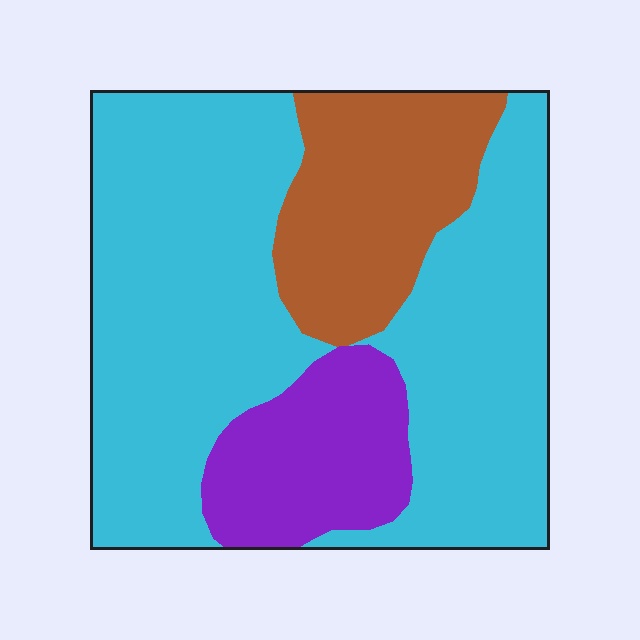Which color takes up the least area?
Purple, at roughly 15%.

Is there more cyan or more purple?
Cyan.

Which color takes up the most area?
Cyan, at roughly 65%.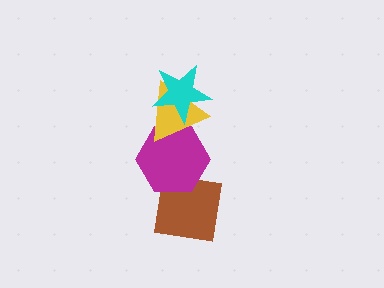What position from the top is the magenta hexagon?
The magenta hexagon is 3rd from the top.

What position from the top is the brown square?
The brown square is 4th from the top.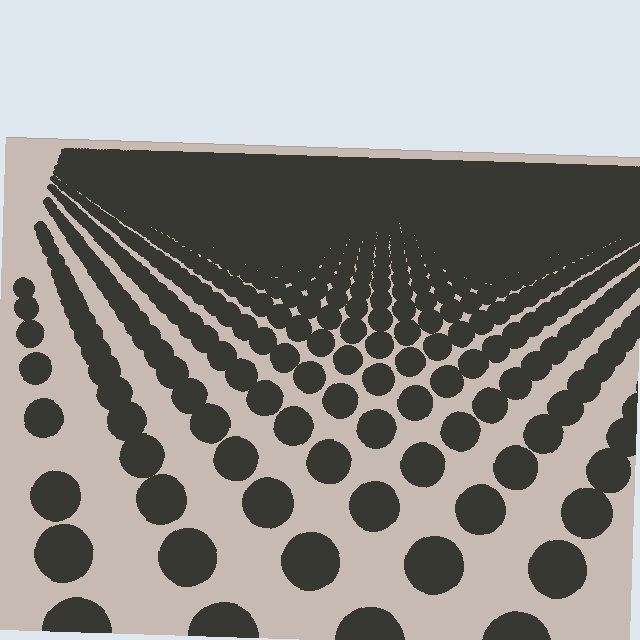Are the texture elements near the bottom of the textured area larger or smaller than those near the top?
Larger. Near the bottom, elements are closer to the viewer and appear at a bigger on-screen size.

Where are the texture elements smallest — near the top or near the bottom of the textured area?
Near the top.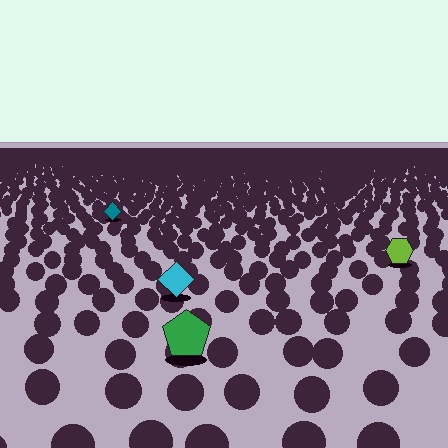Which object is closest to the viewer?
The green pentagon is closest. The texture marks near it are larger and more spread out.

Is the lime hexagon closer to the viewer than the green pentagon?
No. The green pentagon is closer — you can tell from the texture gradient: the ground texture is coarser near it.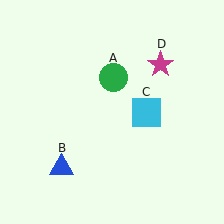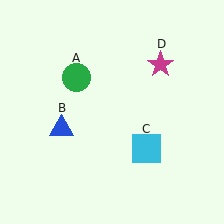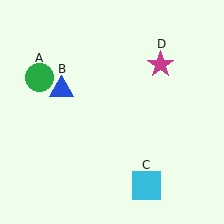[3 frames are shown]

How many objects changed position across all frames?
3 objects changed position: green circle (object A), blue triangle (object B), cyan square (object C).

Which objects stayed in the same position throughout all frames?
Magenta star (object D) remained stationary.